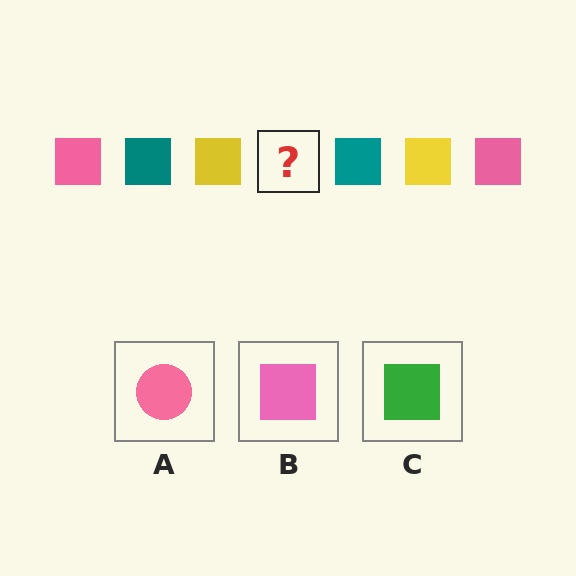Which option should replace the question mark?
Option B.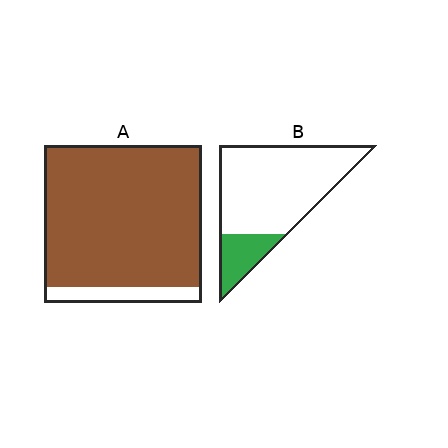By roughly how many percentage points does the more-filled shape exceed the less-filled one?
By roughly 70 percentage points (A over B).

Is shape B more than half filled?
No.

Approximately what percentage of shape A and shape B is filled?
A is approximately 90% and B is approximately 20%.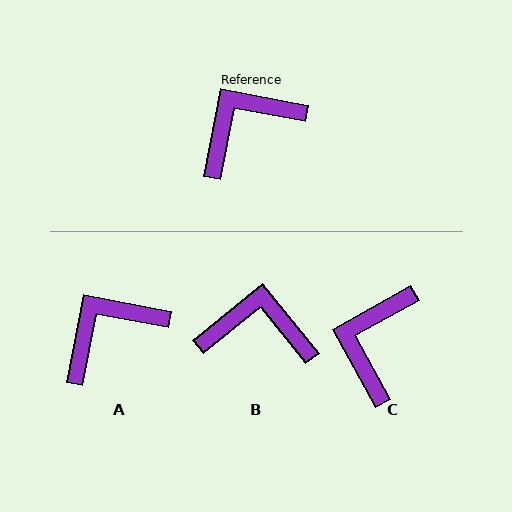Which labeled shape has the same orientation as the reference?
A.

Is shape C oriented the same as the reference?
No, it is off by about 40 degrees.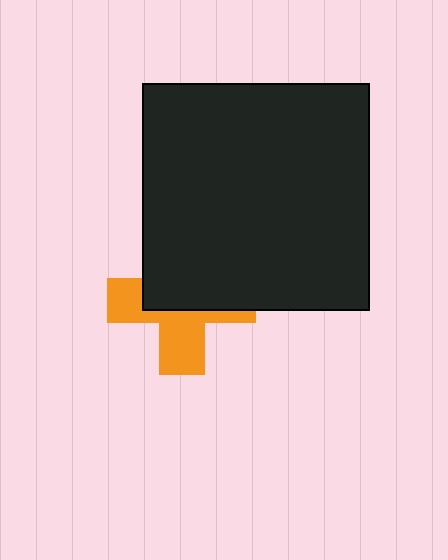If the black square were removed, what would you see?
You would see the complete orange cross.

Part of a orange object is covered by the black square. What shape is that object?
It is a cross.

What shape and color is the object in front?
The object in front is a black square.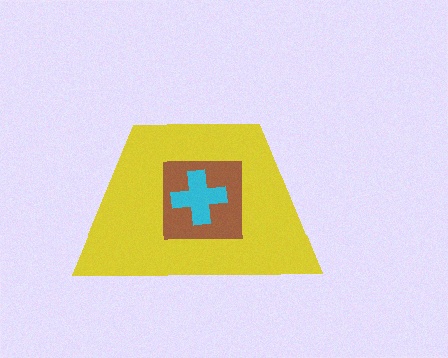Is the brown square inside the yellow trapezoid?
Yes.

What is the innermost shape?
The cyan cross.